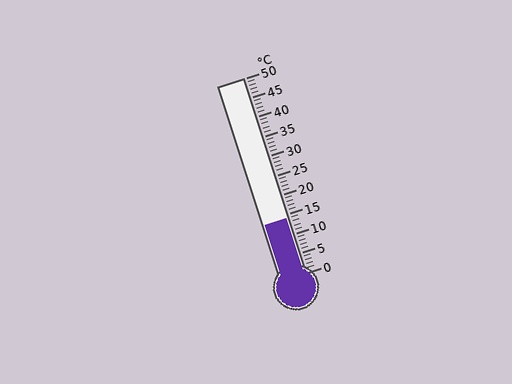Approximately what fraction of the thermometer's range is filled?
The thermometer is filled to approximately 30% of its range.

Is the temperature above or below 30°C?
The temperature is below 30°C.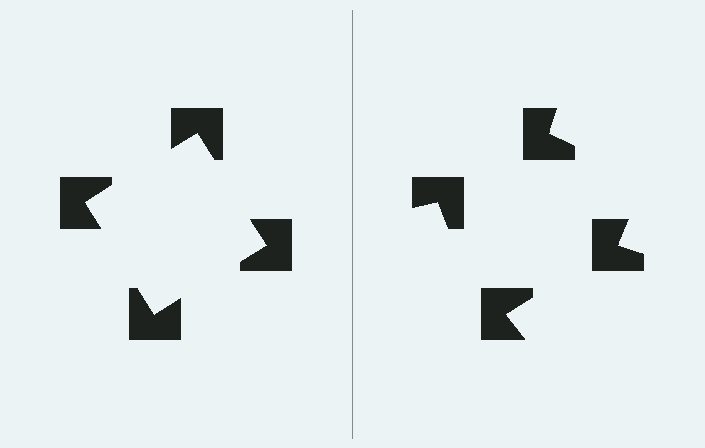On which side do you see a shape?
An illusory square appears on the left side. On the right side the wedge cuts are rotated, so no coherent shape forms.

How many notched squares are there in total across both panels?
8 — 4 on each side.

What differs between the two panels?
The notched squares are positioned identically on both sides; only the wedge orientations differ. On the left they align to a square; on the right they are misaligned.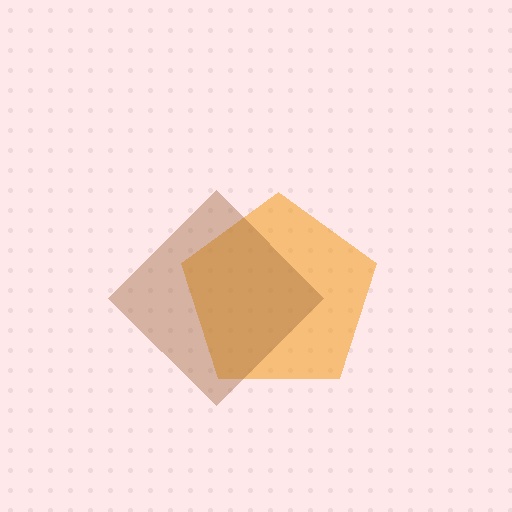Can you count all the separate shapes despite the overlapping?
Yes, there are 2 separate shapes.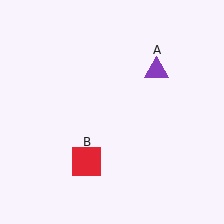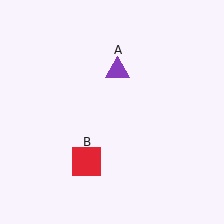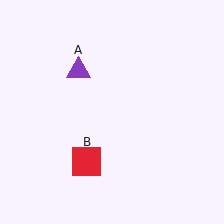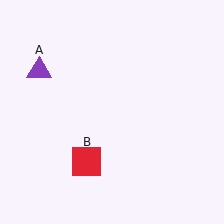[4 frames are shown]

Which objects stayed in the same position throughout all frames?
Red square (object B) remained stationary.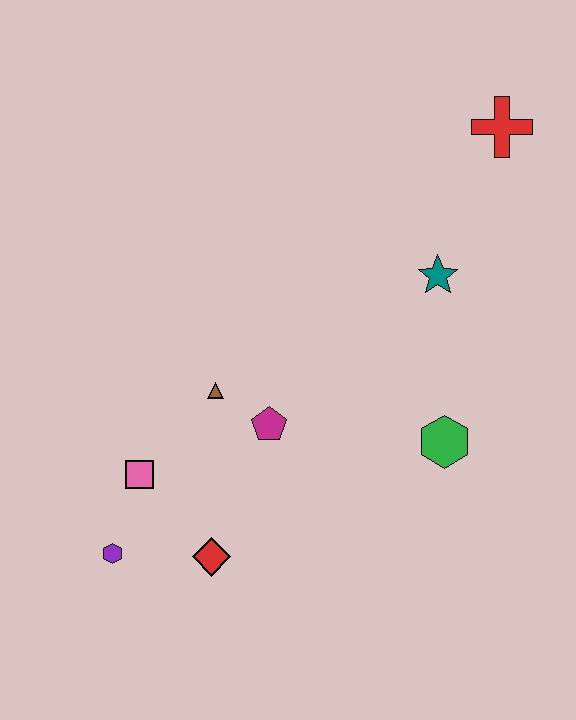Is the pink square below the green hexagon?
Yes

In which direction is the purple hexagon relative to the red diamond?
The purple hexagon is to the left of the red diamond.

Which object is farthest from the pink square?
The red cross is farthest from the pink square.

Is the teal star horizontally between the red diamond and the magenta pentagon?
No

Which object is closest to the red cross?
The teal star is closest to the red cross.